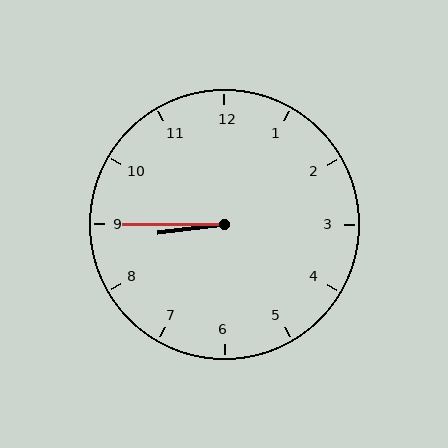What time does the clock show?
8:45.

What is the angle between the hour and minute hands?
Approximately 8 degrees.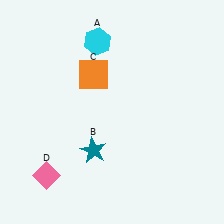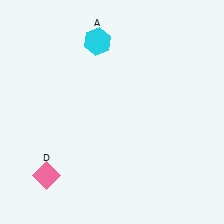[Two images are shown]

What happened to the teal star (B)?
The teal star (B) was removed in Image 2. It was in the bottom-left area of Image 1.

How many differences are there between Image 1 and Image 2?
There are 2 differences between the two images.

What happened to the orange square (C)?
The orange square (C) was removed in Image 2. It was in the top-left area of Image 1.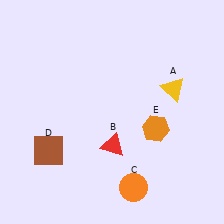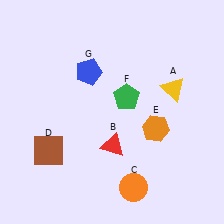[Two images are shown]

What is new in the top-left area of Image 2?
A blue pentagon (G) was added in the top-left area of Image 2.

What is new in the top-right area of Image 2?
A green pentagon (F) was added in the top-right area of Image 2.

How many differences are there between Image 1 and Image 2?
There are 2 differences between the two images.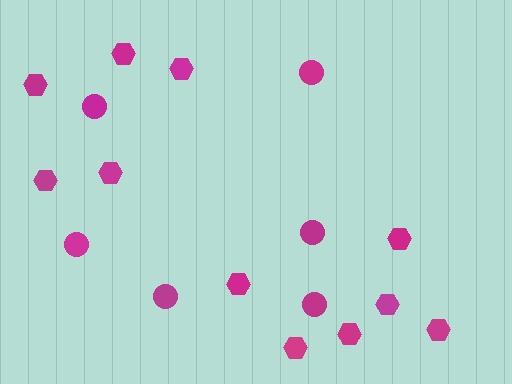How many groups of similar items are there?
There are 2 groups: one group of hexagons (11) and one group of circles (6).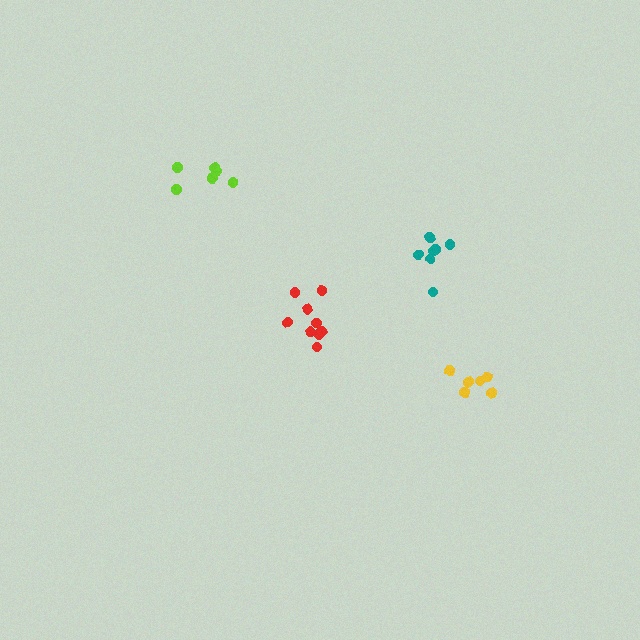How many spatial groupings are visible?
There are 4 spatial groupings.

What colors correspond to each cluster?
The clusters are colored: teal, yellow, lime, red.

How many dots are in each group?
Group 1: 7 dots, Group 2: 6 dots, Group 3: 6 dots, Group 4: 9 dots (28 total).